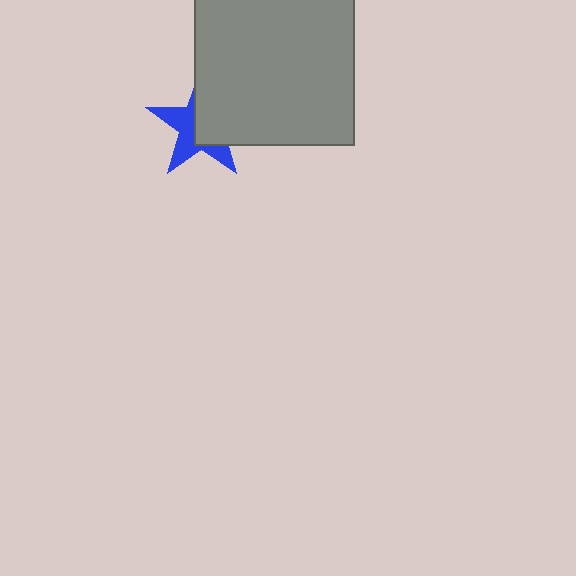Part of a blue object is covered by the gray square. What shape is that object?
It is a star.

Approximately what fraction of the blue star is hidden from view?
Roughly 53% of the blue star is hidden behind the gray square.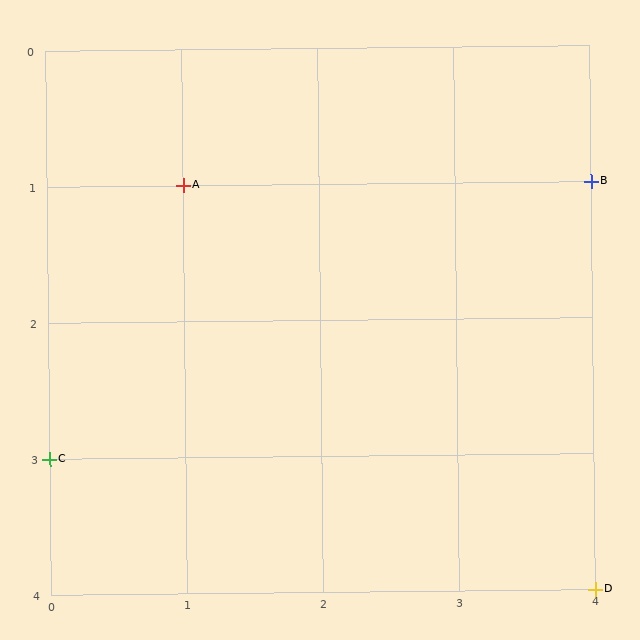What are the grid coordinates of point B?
Point B is at grid coordinates (4, 1).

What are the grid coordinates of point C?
Point C is at grid coordinates (0, 3).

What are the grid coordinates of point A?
Point A is at grid coordinates (1, 1).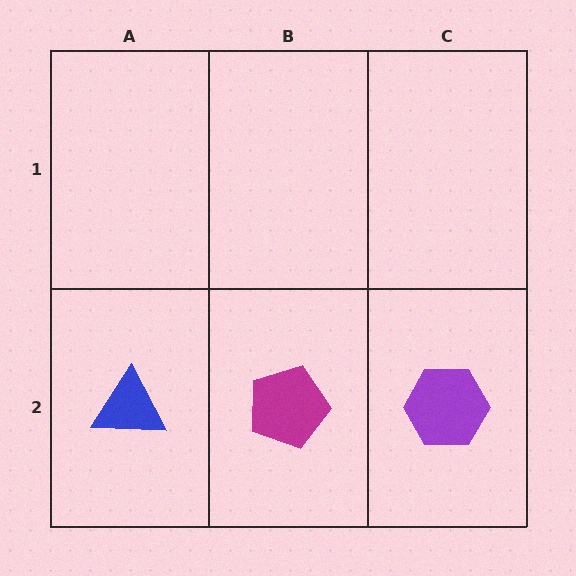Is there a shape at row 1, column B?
No, that cell is empty.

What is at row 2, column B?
A magenta pentagon.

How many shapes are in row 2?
3 shapes.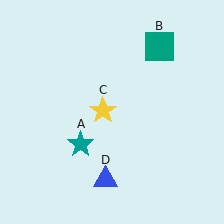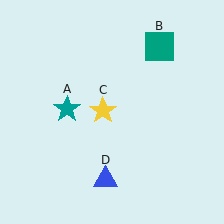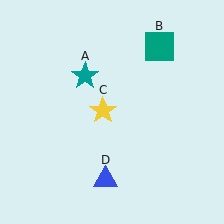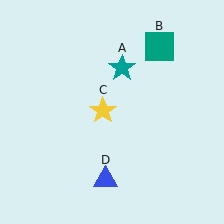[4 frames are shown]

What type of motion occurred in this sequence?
The teal star (object A) rotated clockwise around the center of the scene.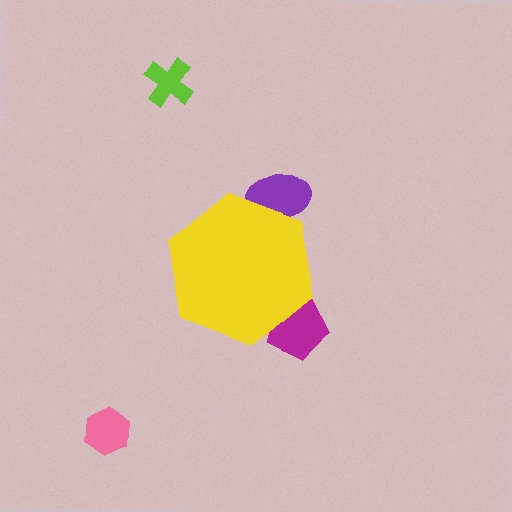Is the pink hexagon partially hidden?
No, the pink hexagon is fully visible.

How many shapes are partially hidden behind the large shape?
2 shapes are partially hidden.